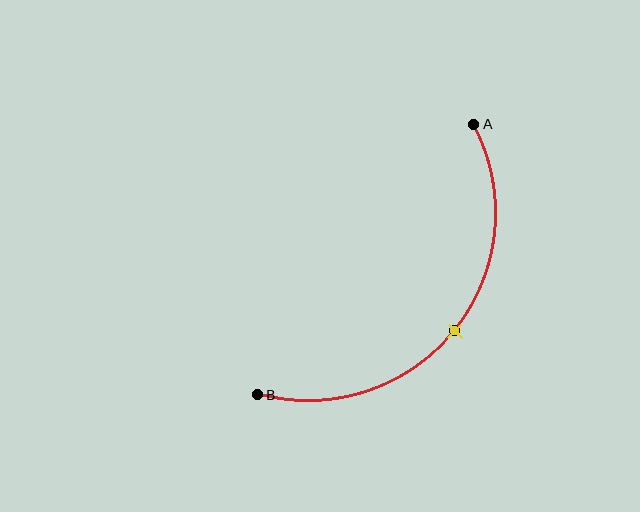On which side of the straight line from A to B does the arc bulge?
The arc bulges below and to the right of the straight line connecting A and B.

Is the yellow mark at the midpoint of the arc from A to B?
Yes. The yellow mark lies on the arc at equal arc-length from both A and B — it is the arc midpoint.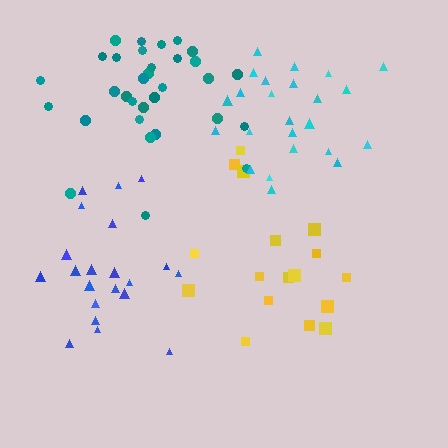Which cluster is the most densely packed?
Cyan.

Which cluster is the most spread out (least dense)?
Yellow.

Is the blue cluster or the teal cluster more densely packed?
Blue.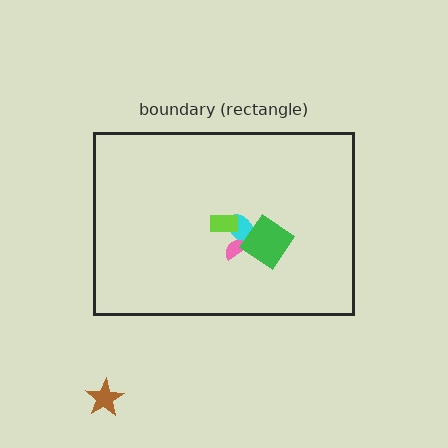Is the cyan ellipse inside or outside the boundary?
Inside.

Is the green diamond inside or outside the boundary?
Inside.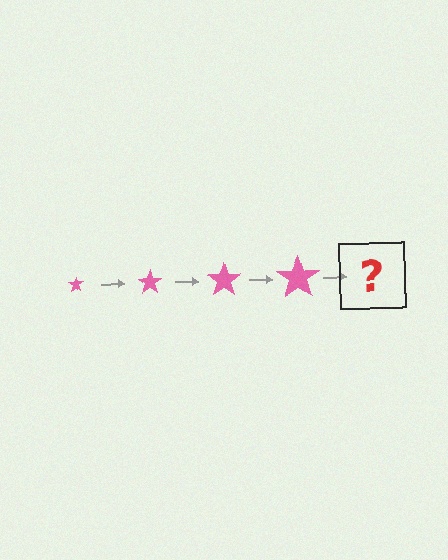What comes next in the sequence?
The next element should be a pink star, larger than the previous one.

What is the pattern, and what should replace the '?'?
The pattern is that the star gets progressively larger each step. The '?' should be a pink star, larger than the previous one.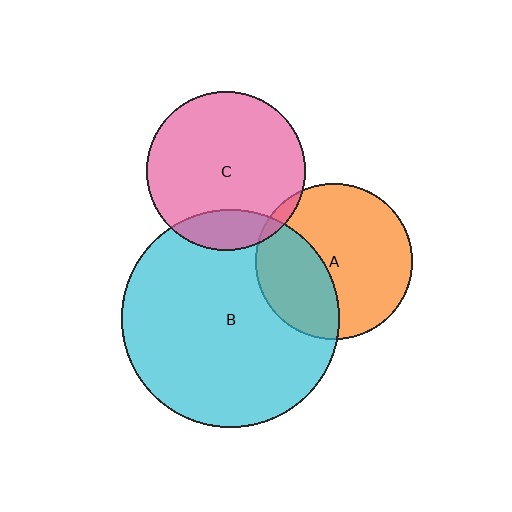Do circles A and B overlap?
Yes.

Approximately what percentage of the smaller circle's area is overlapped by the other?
Approximately 35%.